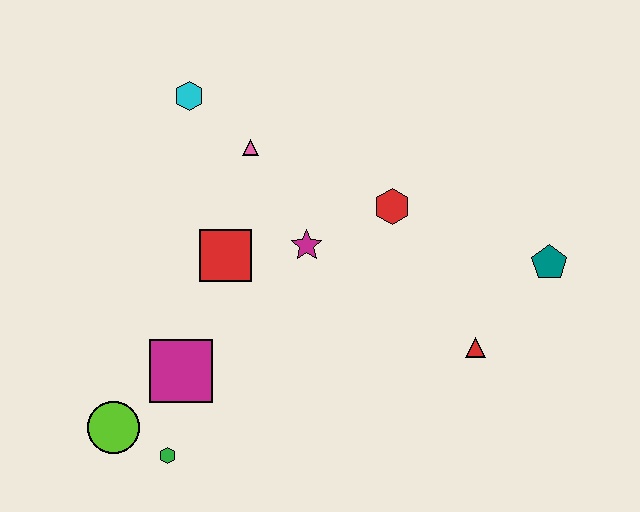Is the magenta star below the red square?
No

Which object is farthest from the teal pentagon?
The lime circle is farthest from the teal pentagon.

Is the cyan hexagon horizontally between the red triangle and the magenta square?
Yes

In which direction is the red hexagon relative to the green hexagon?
The red hexagon is above the green hexagon.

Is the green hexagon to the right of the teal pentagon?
No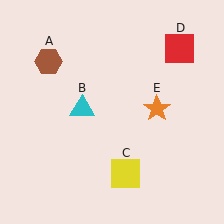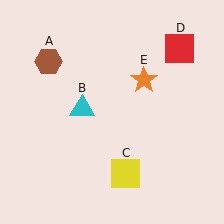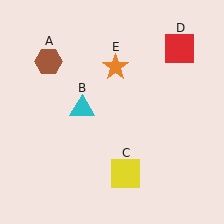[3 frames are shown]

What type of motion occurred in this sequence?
The orange star (object E) rotated counterclockwise around the center of the scene.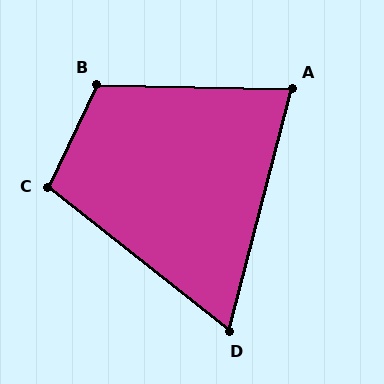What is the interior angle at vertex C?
Approximately 103 degrees (obtuse).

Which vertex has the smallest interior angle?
D, at approximately 66 degrees.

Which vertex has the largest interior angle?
B, at approximately 114 degrees.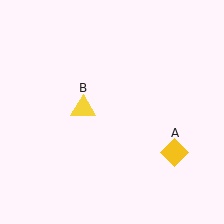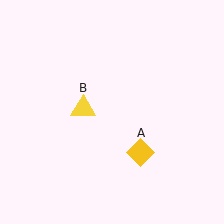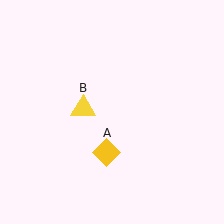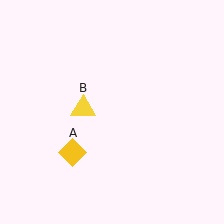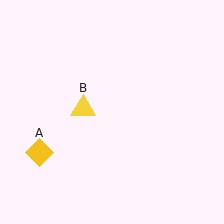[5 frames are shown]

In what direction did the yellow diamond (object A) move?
The yellow diamond (object A) moved left.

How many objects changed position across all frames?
1 object changed position: yellow diamond (object A).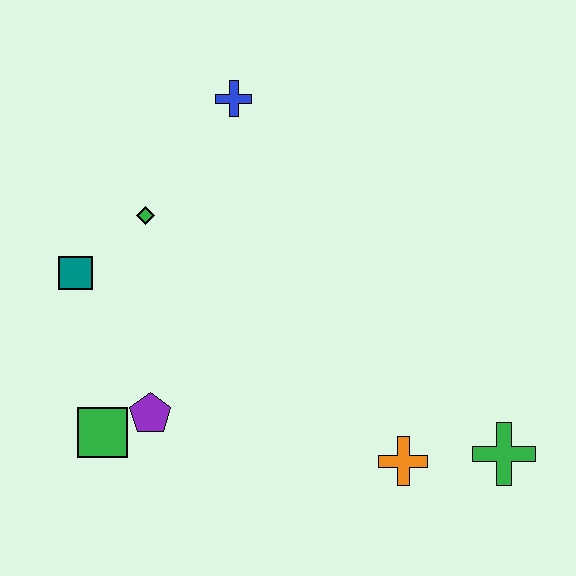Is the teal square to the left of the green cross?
Yes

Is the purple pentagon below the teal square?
Yes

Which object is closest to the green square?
The purple pentagon is closest to the green square.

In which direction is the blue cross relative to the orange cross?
The blue cross is above the orange cross.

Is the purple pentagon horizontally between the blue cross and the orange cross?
No